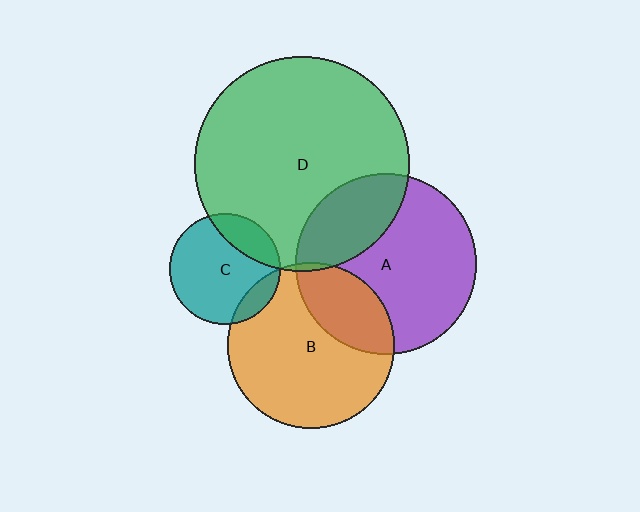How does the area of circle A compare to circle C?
Approximately 2.7 times.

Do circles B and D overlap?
Yes.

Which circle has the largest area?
Circle D (green).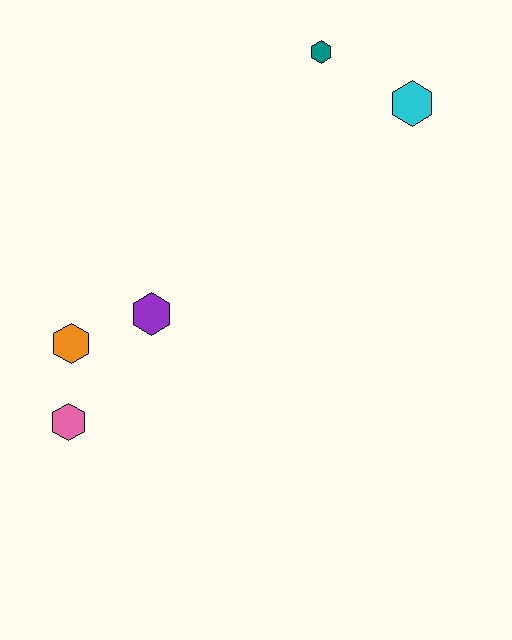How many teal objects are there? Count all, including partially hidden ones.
There is 1 teal object.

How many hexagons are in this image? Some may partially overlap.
There are 5 hexagons.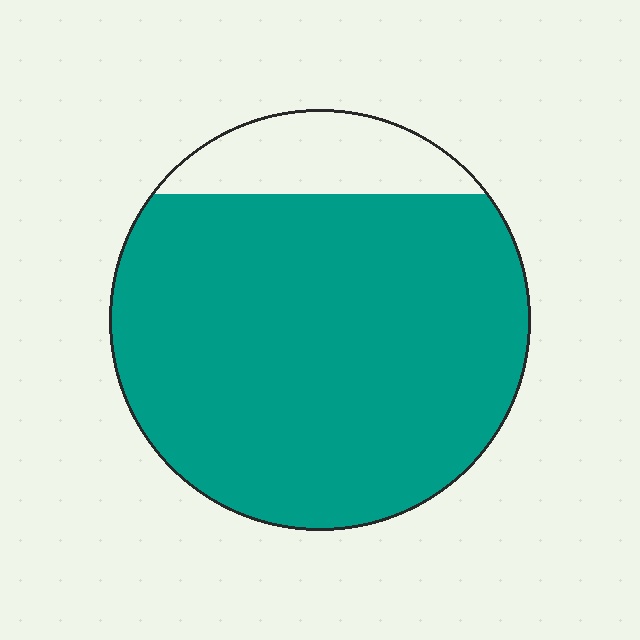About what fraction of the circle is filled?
About seven eighths (7/8).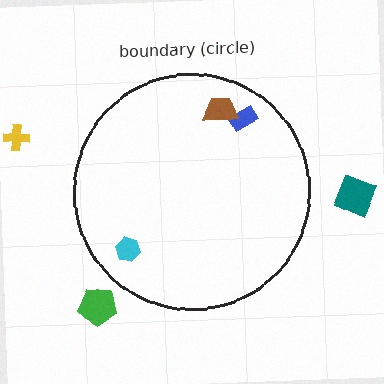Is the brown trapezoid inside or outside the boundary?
Inside.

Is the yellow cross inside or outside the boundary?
Outside.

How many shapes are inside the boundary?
3 inside, 3 outside.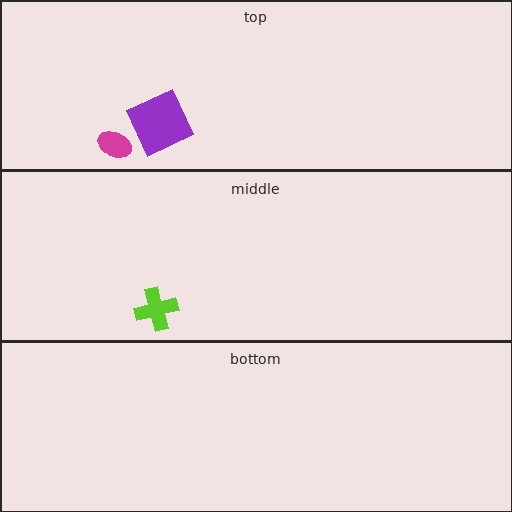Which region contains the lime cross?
The middle region.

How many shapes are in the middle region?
1.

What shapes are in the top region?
The magenta ellipse, the purple square.